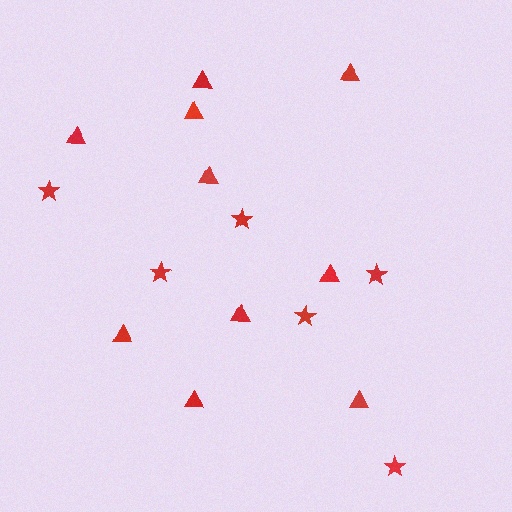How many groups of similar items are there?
There are 2 groups: one group of stars (6) and one group of triangles (10).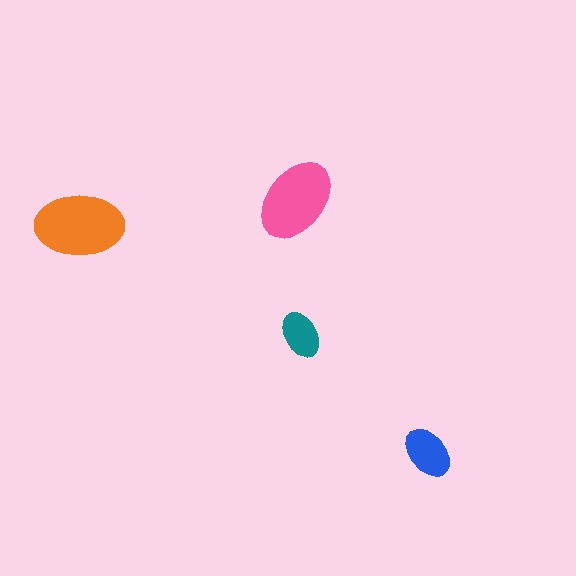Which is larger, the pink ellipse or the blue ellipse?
The pink one.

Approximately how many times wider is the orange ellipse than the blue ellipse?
About 1.5 times wider.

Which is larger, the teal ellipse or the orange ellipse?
The orange one.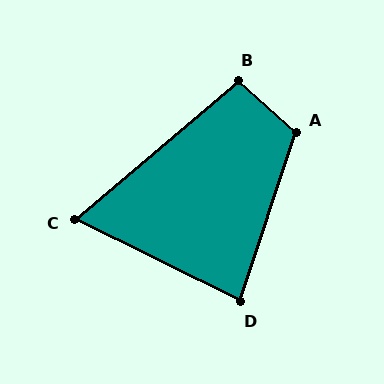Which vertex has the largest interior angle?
A, at approximately 113 degrees.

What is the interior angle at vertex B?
Approximately 98 degrees (obtuse).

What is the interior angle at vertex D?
Approximately 82 degrees (acute).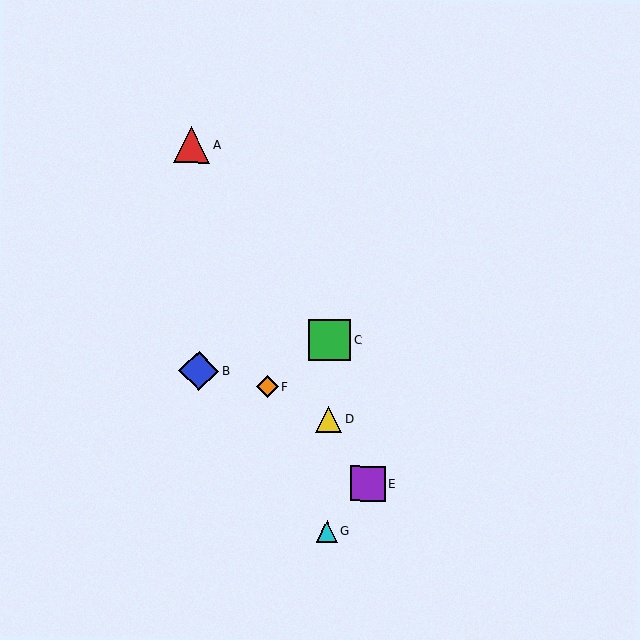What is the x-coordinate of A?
Object A is at x≈192.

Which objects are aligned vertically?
Objects C, D, G are aligned vertically.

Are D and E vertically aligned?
No, D is at x≈328 and E is at x≈368.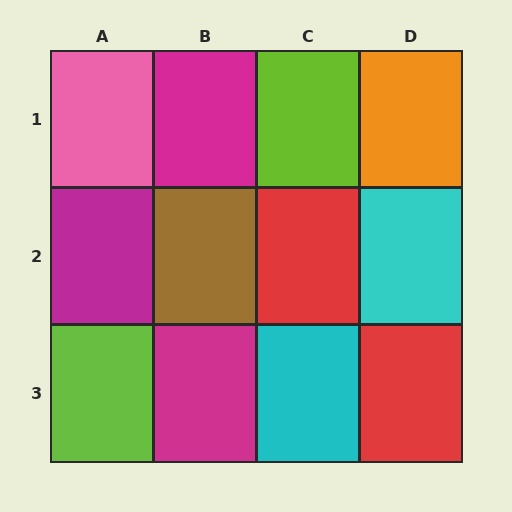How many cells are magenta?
3 cells are magenta.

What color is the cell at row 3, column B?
Magenta.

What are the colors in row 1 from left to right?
Pink, magenta, lime, orange.